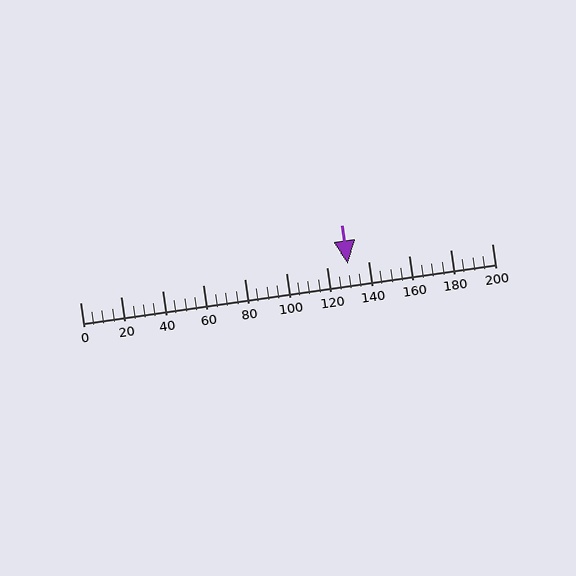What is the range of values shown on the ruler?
The ruler shows values from 0 to 200.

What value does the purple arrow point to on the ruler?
The purple arrow points to approximately 130.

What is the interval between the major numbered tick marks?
The major tick marks are spaced 20 units apart.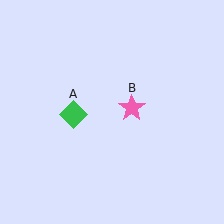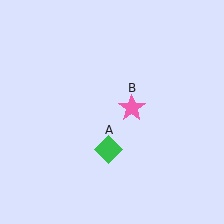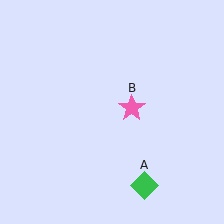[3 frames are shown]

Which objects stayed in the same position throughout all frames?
Pink star (object B) remained stationary.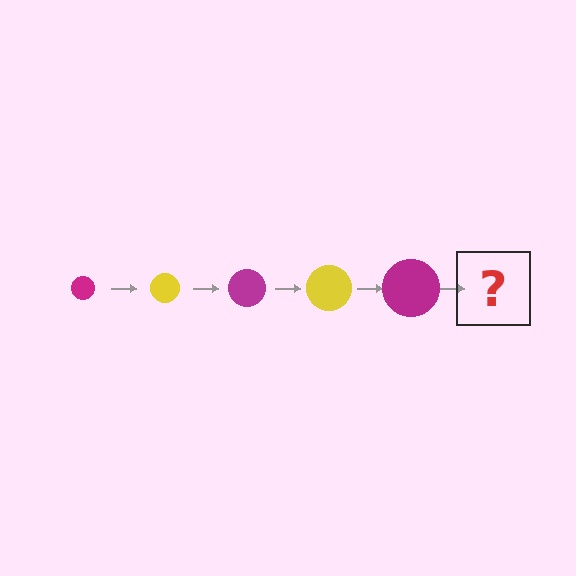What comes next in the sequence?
The next element should be a yellow circle, larger than the previous one.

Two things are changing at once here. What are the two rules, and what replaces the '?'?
The two rules are that the circle grows larger each step and the color cycles through magenta and yellow. The '?' should be a yellow circle, larger than the previous one.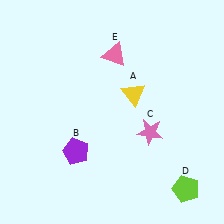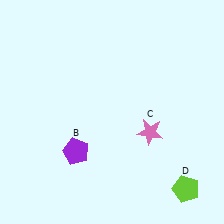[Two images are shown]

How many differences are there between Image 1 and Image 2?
There are 2 differences between the two images.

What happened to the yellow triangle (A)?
The yellow triangle (A) was removed in Image 2. It was in the top-right area of Image 1.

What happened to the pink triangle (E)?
The pink triangle (E) was removed in Image 2. It was in the top-right area of Image 1.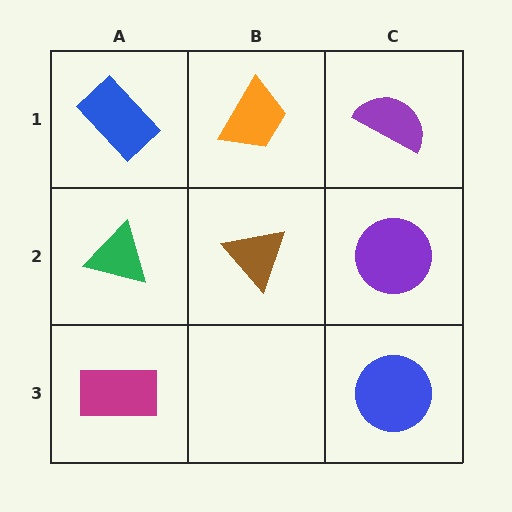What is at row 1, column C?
A purple semicircle.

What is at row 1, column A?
A blue rectangle.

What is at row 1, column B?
An orange trapezoid.